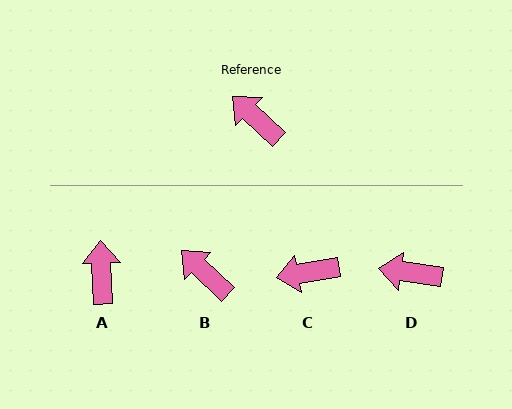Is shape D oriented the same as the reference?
No, it is off by about 36 degrees.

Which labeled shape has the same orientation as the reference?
B.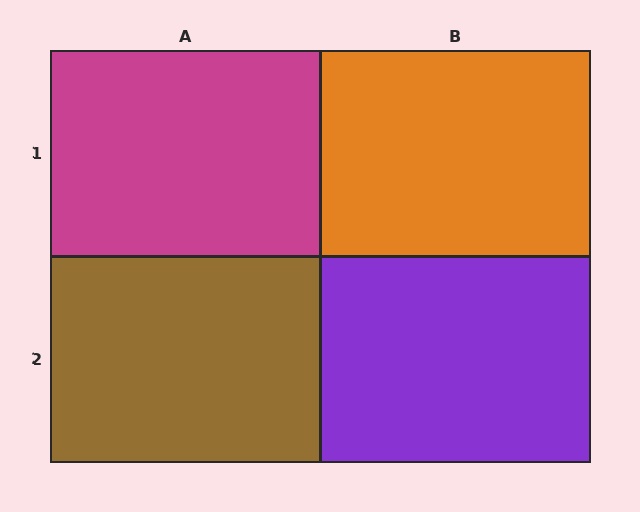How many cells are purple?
1 cell is purple.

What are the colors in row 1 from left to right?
Magenta, orange.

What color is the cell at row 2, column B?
Purple.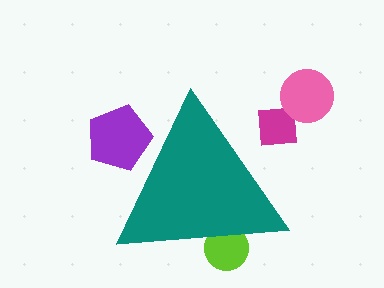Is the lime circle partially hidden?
Yes, the lime circle is partially hidden behind the teal triangle.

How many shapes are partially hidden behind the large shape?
3 shapes are partially hidden.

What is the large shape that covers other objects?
A teal triangle.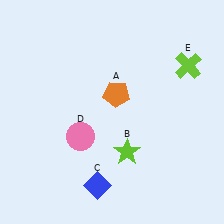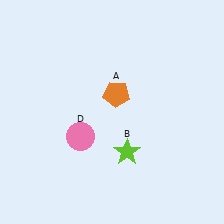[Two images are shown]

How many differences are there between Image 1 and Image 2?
There are 2 differences between the two images.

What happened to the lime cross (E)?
The lime cross (E) was removed in Image 2. It was in the top-right area of Image 1.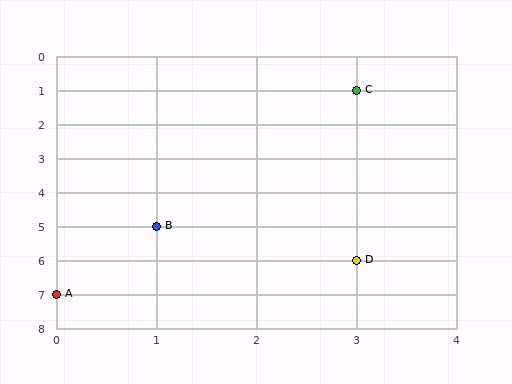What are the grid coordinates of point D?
Point D is at grid coordinates (3, 6).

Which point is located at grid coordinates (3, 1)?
Point C is at (3, 1).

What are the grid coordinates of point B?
Point B is at grid coordinates (1, 5).